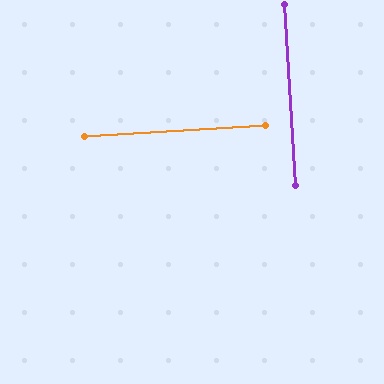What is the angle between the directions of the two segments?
Approximately 90 degrees.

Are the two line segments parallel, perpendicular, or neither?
Perpendicular — they meet at approximately 90°.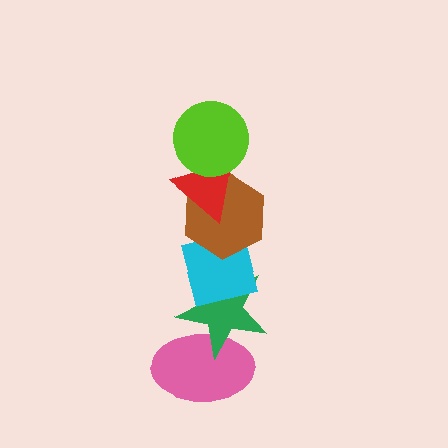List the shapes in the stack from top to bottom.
From top to bottom: the lime circle, the red triangle, the brown hexagon, the cyan square, the green star, the pink ellipse.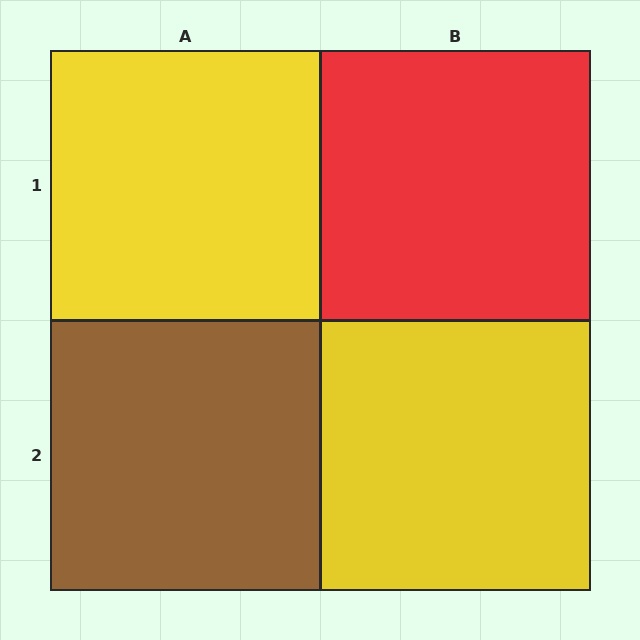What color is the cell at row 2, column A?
Brown.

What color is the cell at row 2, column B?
Yellow.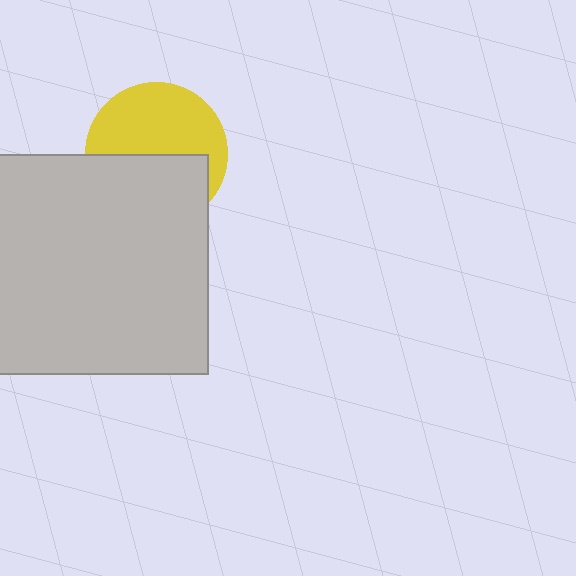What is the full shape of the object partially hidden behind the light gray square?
The partially hidden object is a yellow circle.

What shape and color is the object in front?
The object in front is a light gray square.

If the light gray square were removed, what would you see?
You would see the complete yellow circle.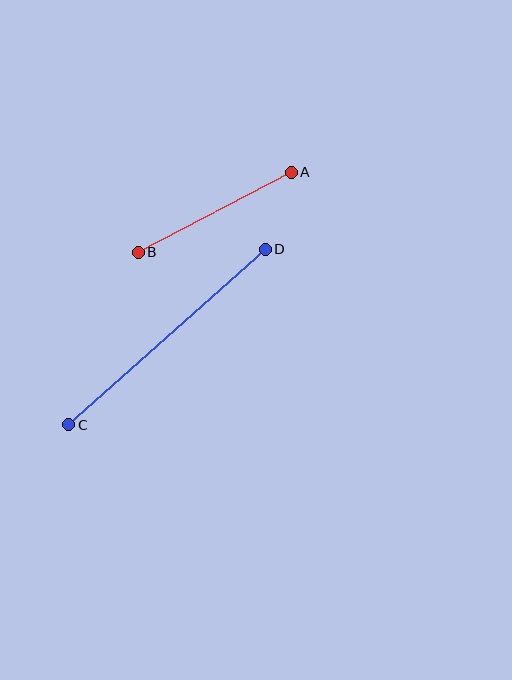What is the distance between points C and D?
The distance is approximately 263 pixels.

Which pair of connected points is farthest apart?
Points C and D are farthest apart.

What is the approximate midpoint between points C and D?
The midpoint is at approximately (167, 337) pixels.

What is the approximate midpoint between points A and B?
The midpoint is at approximately (215, 212) pixels.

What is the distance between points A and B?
The distance is approximately 172 pixels.